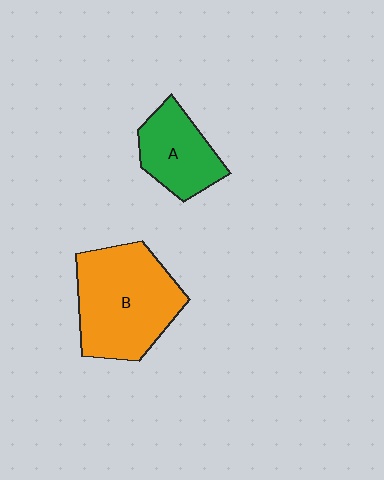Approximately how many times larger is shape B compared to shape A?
Approximately 1.8 times.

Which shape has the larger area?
Shape B (orange).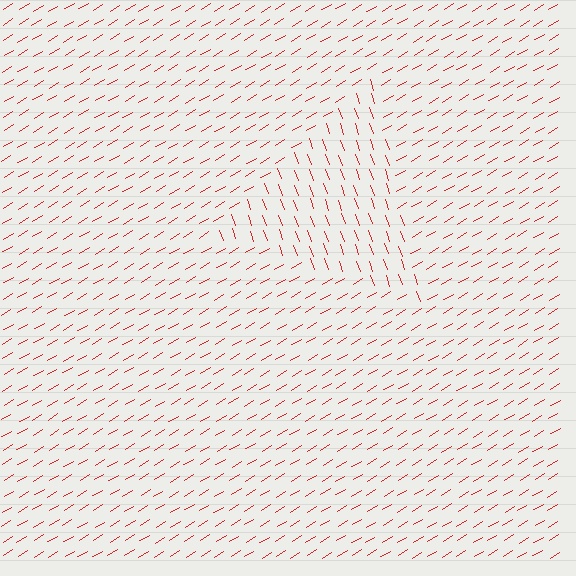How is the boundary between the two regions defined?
The boundary is defined purely by a change in line orientation (approximately 78 degrees difference). All lines are the same color and thickness.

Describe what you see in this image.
The image is filled with small red line segments. A triangle region in the image has lines oriented differently from the surrounding lines, creating a visible texture boundary.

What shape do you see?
I see a triangle.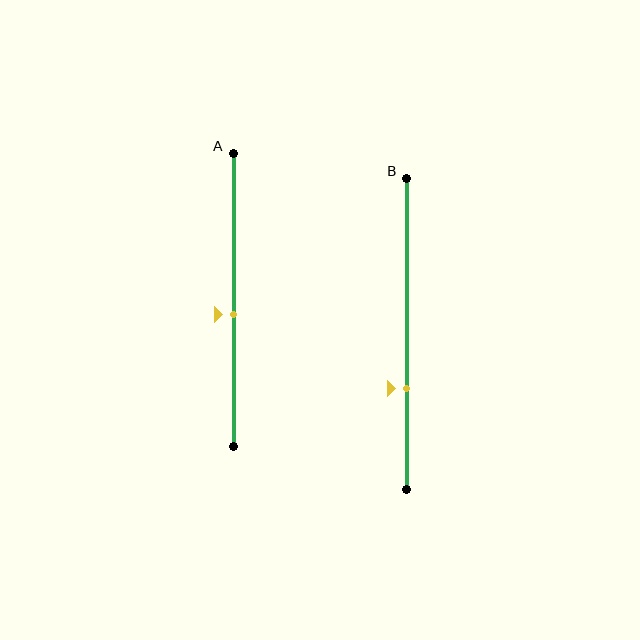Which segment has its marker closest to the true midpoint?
Segment A has its marker closest to the true midpoint.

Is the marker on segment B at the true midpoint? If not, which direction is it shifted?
No, the marker on segment B is shifted downward by about 18% of the segment length.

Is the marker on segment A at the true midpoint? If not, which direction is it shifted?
No, the marker on segment A is shifted downward by about 5% of the segment length.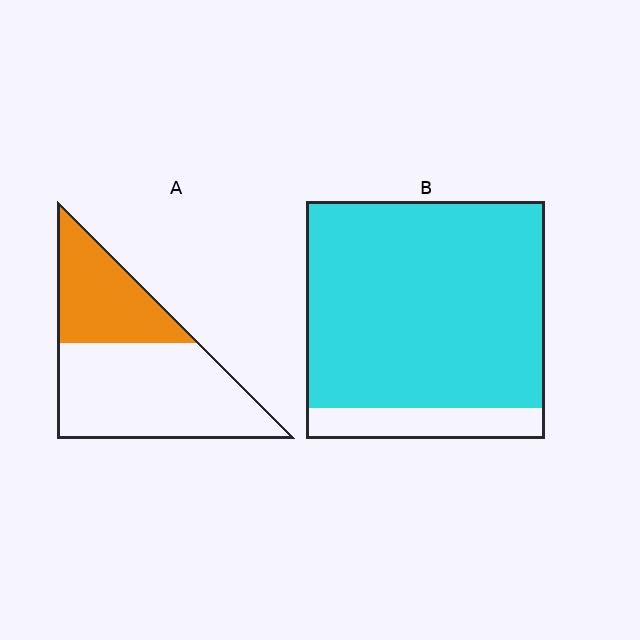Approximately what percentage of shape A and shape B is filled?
A is approximately 35% and B is approximately 85%.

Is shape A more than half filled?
No.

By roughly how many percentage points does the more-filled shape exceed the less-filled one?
By roughly 50 percentage points (B over A).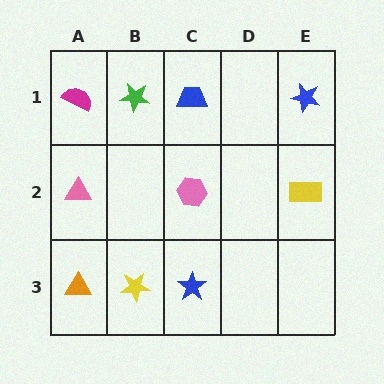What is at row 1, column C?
A blue trapezoid.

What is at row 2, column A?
A pink triangle.